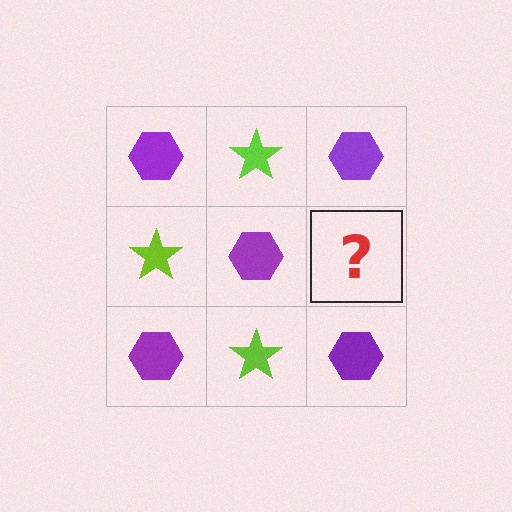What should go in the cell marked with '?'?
The missing cell should contain a lime star.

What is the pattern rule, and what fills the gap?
The rule is that it alternates purple hexagon and lime star in a checkerboard pattern. The gap should be filled with a lime star.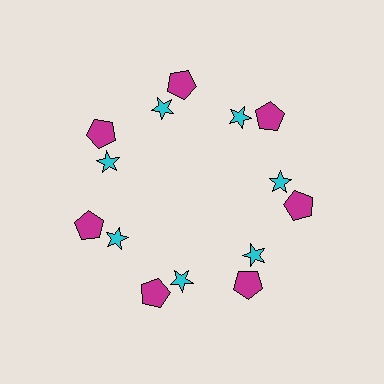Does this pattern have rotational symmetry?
Yes, this pattern has 7-fold rotational symmetry. It looks the same after rotating 51 degrees around the center.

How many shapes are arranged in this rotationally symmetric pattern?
There are 14 shapes, arranged in 7 groups of 2.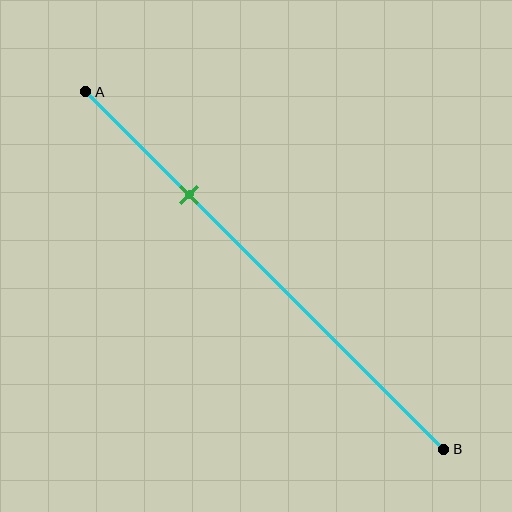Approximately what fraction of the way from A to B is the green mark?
The green mark is approximately 30% of the way from A to B.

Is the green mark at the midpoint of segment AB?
No, the mark is at about 30% from A, not at the 50% midpoint.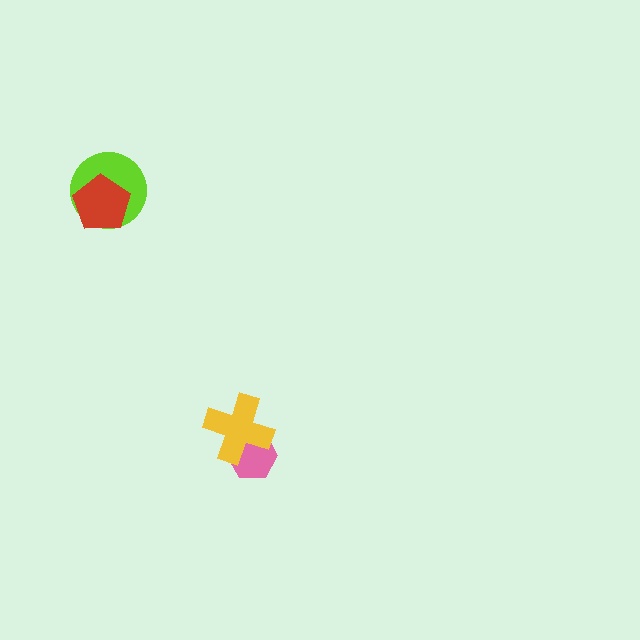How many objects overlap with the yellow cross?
1 object overlaps with the yellow cross.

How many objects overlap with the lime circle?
1 object overlaps with the lime circle.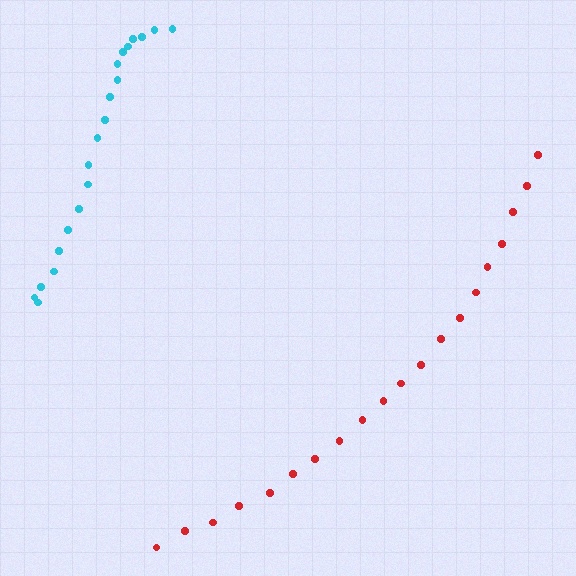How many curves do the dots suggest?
There are 2 distinct paths.